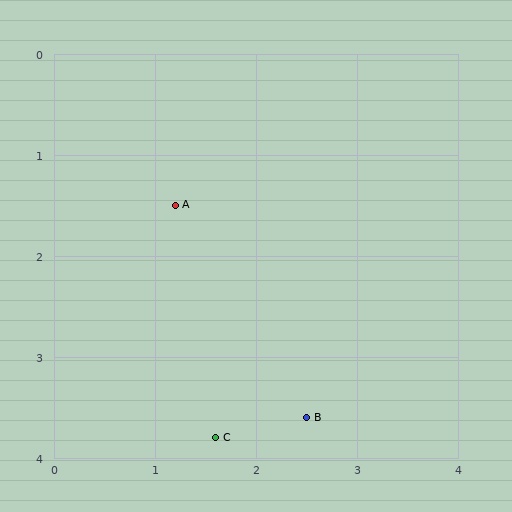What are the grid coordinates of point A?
Point A is at approximately (1.2, 1.5).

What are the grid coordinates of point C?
Point C is at approximately (1.6, 3.8).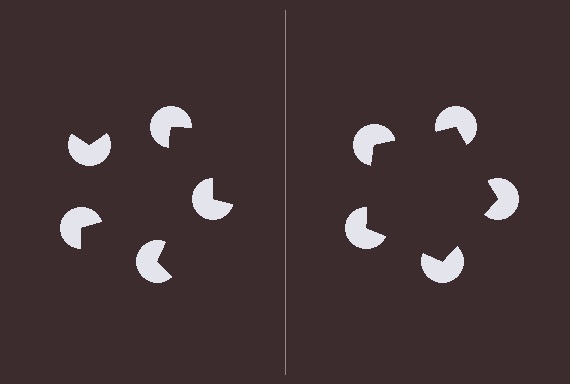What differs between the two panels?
The pac-man discs are positioned identically on both sides; only the wedge orientations differ. On the right they align to a pentagon; on the left they are misaligned.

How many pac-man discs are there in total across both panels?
10 — 5 on each side.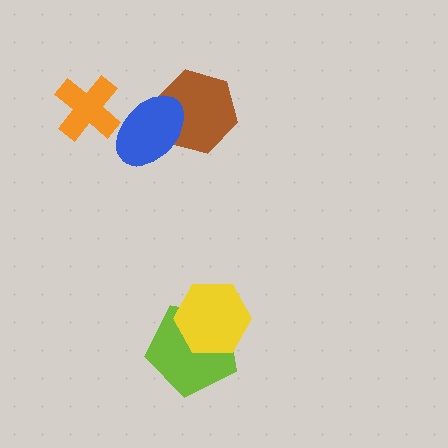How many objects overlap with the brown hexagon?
1 object overlaps with the brown hexagon.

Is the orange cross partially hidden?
Yes, it is partially covered by another shape.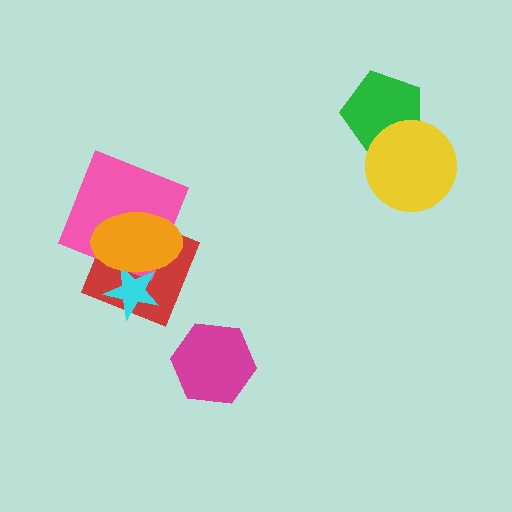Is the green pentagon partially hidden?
Yes, it is partially covered by another shape.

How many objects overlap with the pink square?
2 objects overlap with the pink square.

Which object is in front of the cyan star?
The orange ellipse is in front of the cyan star.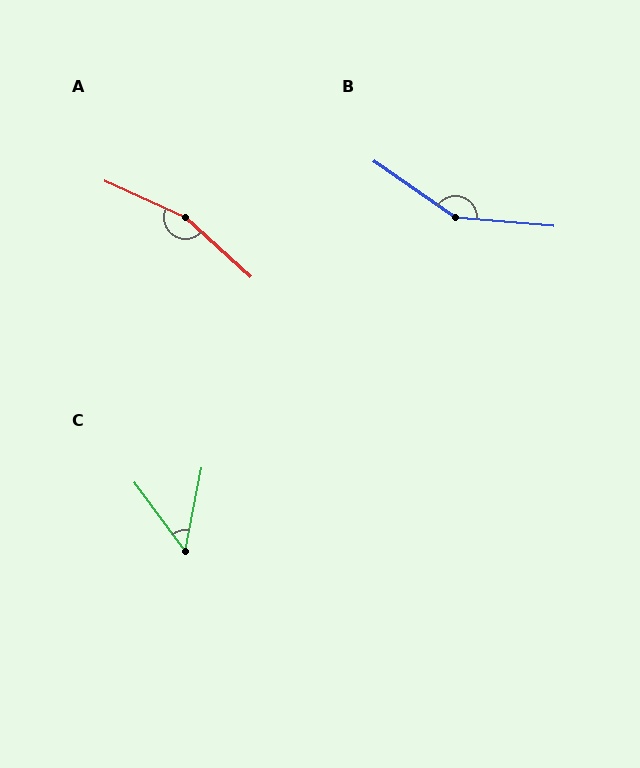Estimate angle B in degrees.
Approximately 150 degrees.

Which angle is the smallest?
C, at approximately 48 degrees.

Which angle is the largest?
A, at approximately 163 degrees.